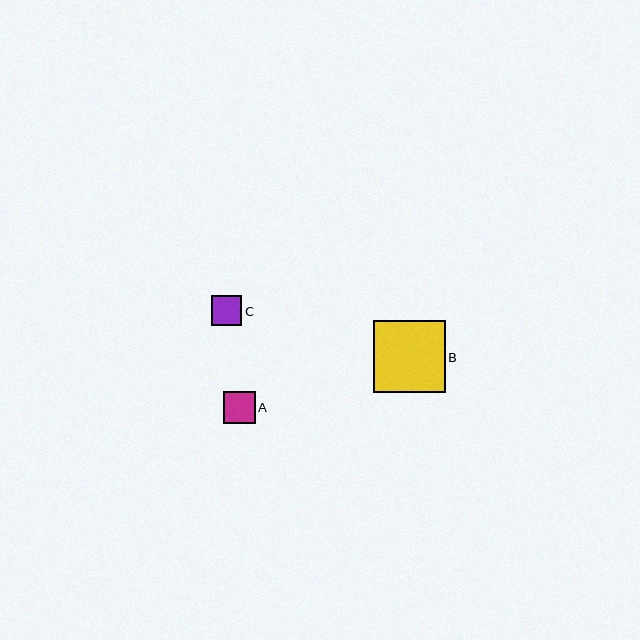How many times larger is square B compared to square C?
Square B is approximately 2.4 times the size of square C.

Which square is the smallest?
Square C is the smallest with a size of approximately 30 pixels.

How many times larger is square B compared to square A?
Square B is approximately 2.2 times the size of square A.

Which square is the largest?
Square B is the largest with a size of approximately 72 pixels.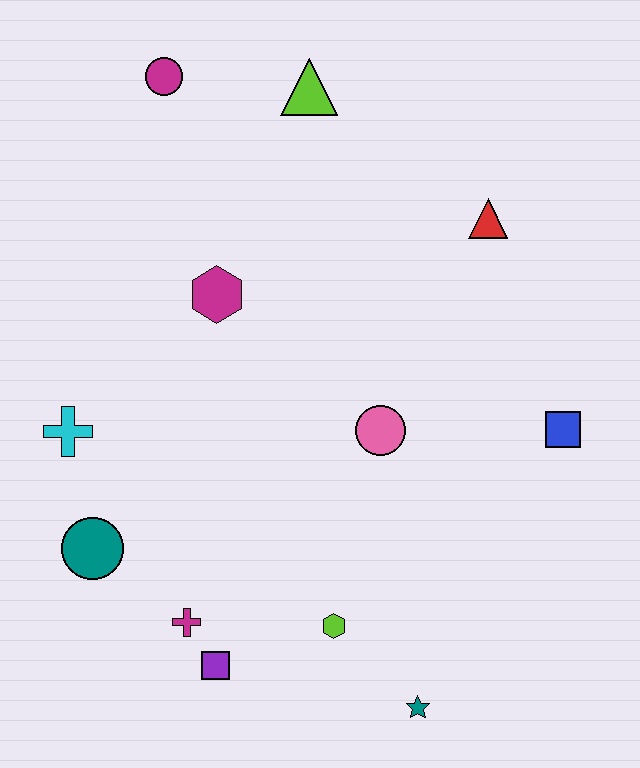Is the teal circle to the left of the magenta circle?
Yes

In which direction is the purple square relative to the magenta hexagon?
The purple square is below the magenta hexagon.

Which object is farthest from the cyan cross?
The blue square is farthest from the cyan cross.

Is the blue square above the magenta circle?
No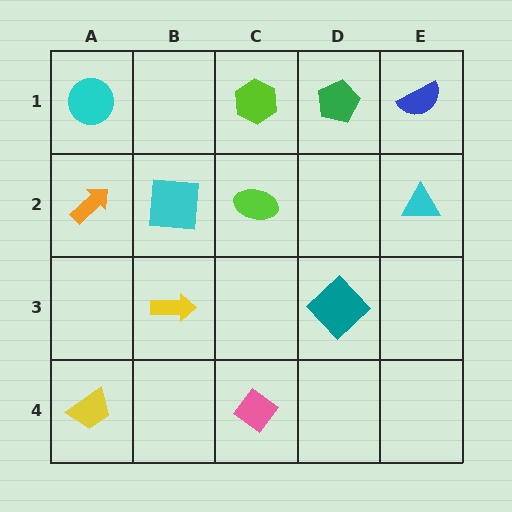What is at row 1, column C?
A lime hexagon.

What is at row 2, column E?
A cyan triangle.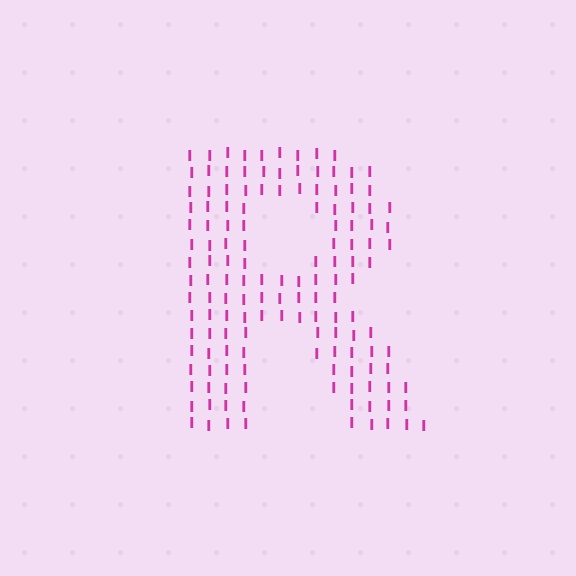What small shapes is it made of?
It is made of small letter I's.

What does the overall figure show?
The overall figure shows the letter R.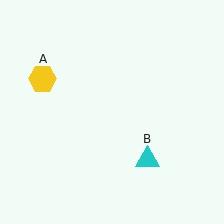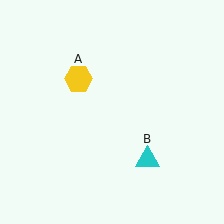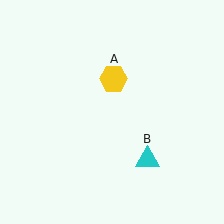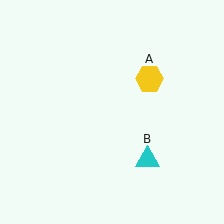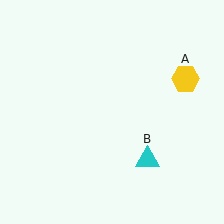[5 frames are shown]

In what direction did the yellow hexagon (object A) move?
The yellow hexagon (object A) moved right.